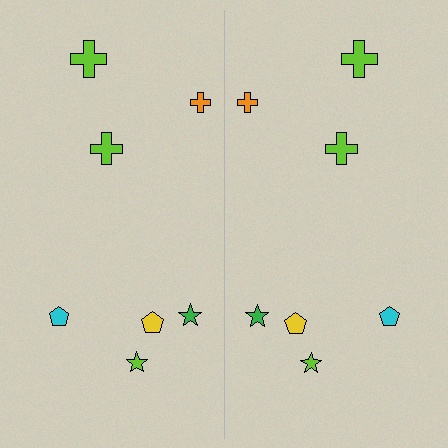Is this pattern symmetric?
Yes, this pattern has bilateral (reflection) symmetry.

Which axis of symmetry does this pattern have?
The pattern has a vertical axis of symmetry running through the center of the image.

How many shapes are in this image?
There are 14 shapes in this image.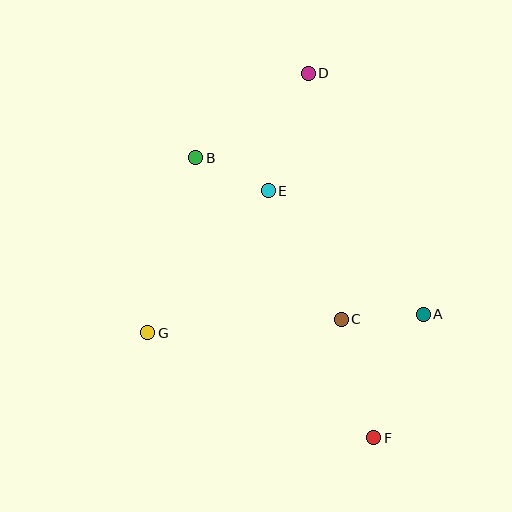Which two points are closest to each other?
Points B and E are closest to each other.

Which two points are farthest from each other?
Points D and F are farthest from each other.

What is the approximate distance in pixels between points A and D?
The distance between A and D is approximately 267 pixels.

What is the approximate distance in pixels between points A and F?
The distance between A and F is approximately 133 pixels.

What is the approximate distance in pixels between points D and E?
The distance between D and E is approximately 124 pixels.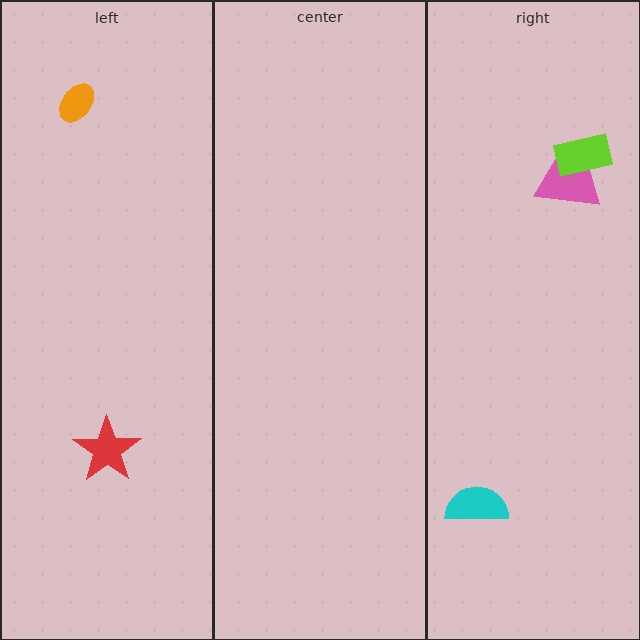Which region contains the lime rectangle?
The right region.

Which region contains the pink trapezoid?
The right region.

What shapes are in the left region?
The orange ellipse, the red star.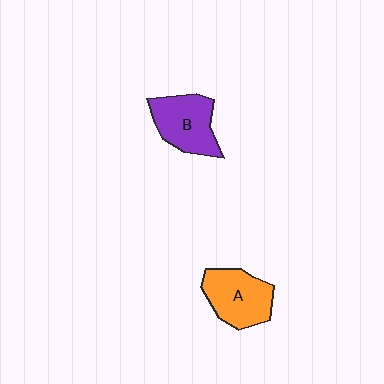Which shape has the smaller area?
Shape B (purple).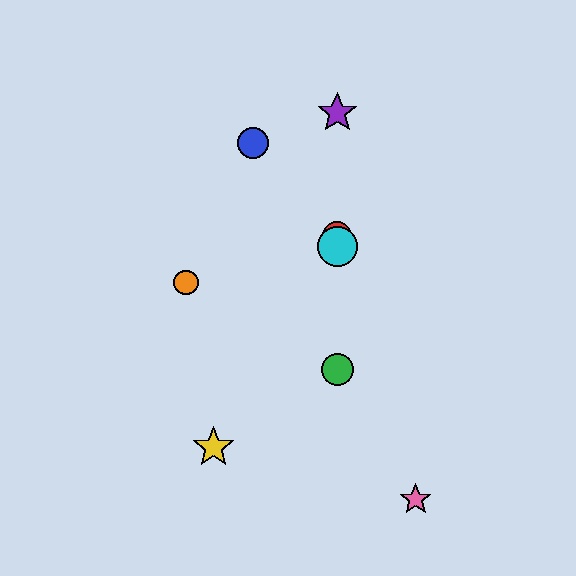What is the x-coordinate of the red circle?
The red circle is at x≈337.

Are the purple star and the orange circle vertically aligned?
No, the purple star is at x≈337 and the orange circle is at x≈186.